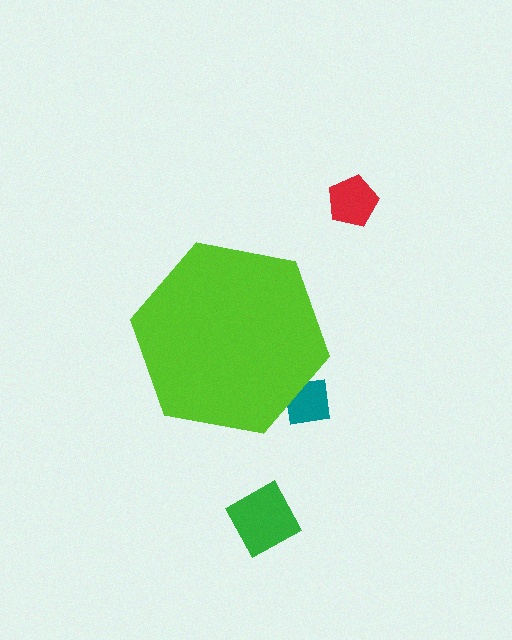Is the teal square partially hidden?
Yes, the teal square is partially hidden behind the lime hexagon.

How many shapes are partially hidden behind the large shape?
1 shape is partially hidden.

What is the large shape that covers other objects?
A lime hexagon.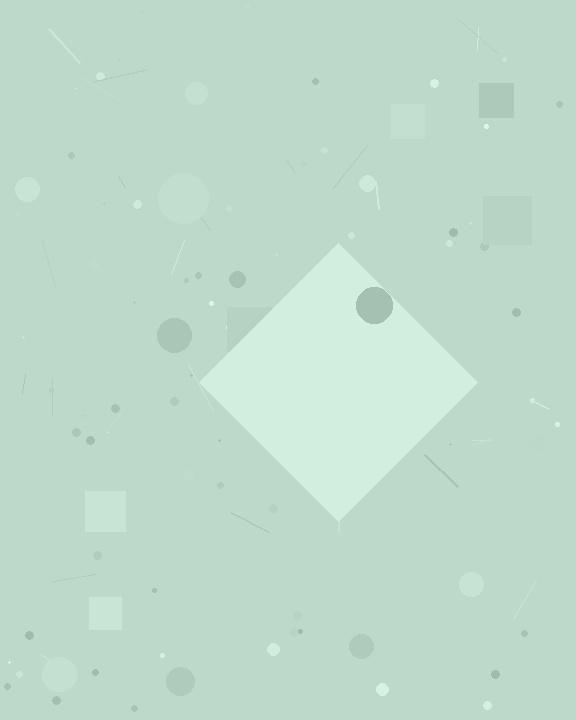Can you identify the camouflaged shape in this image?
The camouflaged shape is a diamond.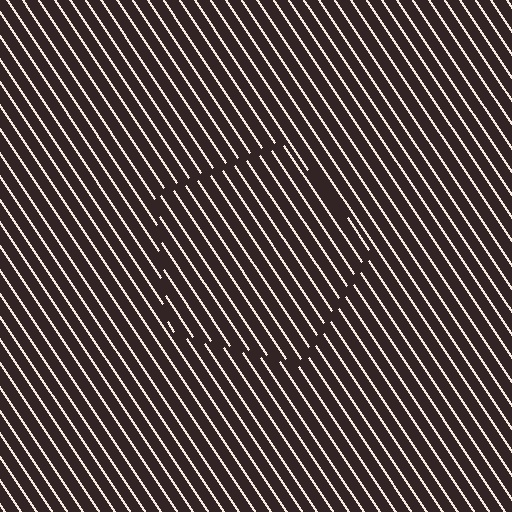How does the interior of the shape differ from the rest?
The interior of the shape contains the same grating, shifted by half a period — the contour is defined by the phase discontinuity where line-ends from the inner and outer gratings abut.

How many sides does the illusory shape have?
5 sides — the line-ends trace a pentagon.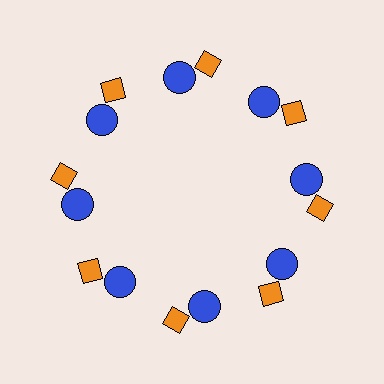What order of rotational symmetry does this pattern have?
This pattern has 8-fold rotational symmetry.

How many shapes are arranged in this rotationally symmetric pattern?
There are 16 shapes, arranged in 8 groups of 2.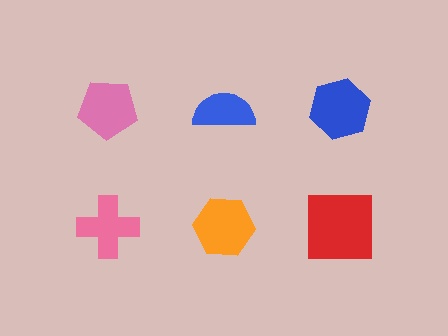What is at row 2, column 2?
An orange hexagon.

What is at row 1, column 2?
A blue semicircle.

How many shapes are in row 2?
3 shapes.